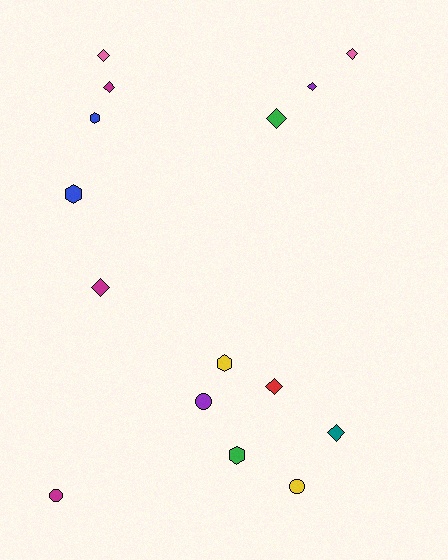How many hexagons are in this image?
There are 4 hexagons.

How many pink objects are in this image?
There are 2 pink objects.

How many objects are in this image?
There are 15 objects.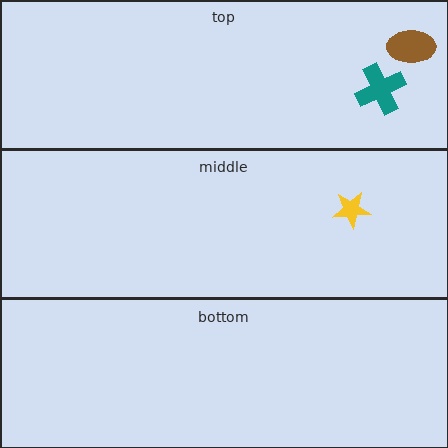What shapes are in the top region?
The teal cross, the brown ellipse.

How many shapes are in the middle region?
1.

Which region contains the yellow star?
The middle region.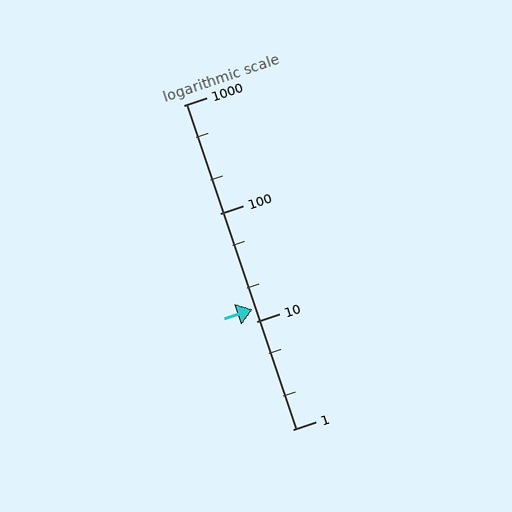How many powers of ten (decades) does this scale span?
The scale spans 3 decades, from 1 to 1000.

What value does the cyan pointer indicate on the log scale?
The pointer indicates approximately 13.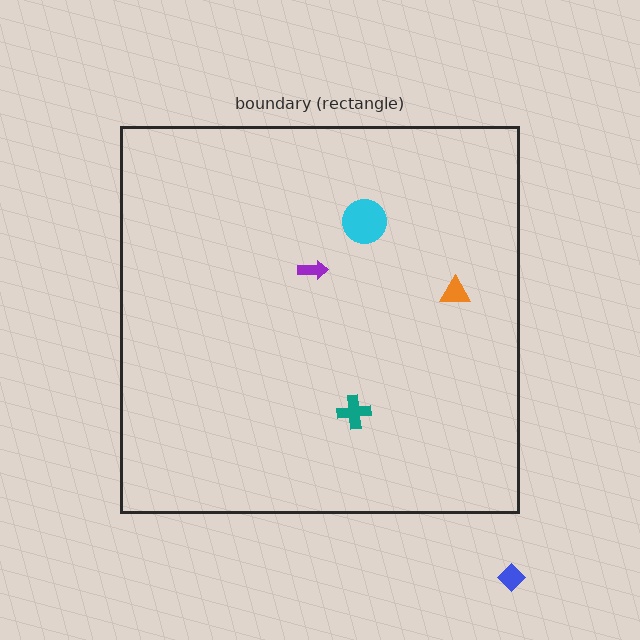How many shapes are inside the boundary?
4 inside, 1 outside.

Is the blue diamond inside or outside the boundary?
Outside.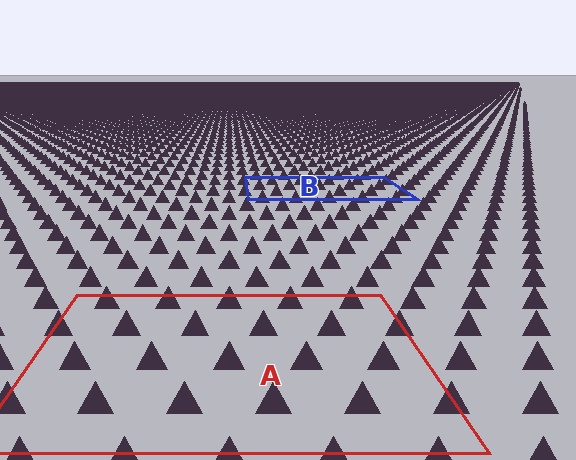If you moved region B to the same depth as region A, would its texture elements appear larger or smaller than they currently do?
They would appear larger. At a closer depth, the same texture elements are projected at a bigger on-screen size.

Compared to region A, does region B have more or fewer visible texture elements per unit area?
Region B has more texture elements per unit area — they are packed more densely because it is farther away.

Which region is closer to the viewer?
Region A is closer. The texture elements there are larger and more spread out.